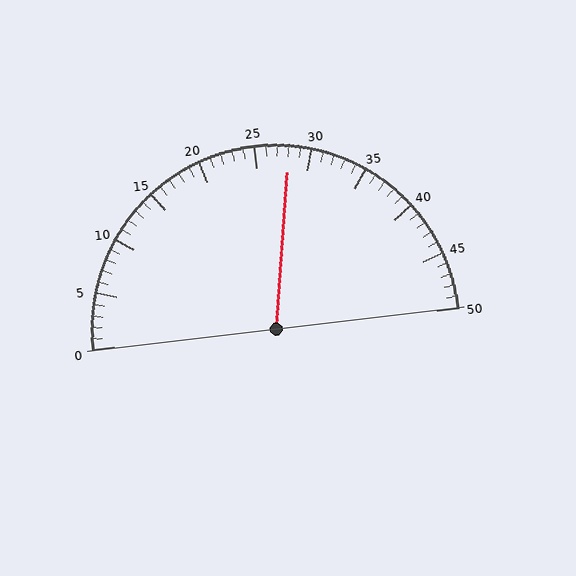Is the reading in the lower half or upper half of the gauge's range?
The reading is in the upper half of the range (0 to 50).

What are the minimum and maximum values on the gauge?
The gauge ranges from 0 to 50.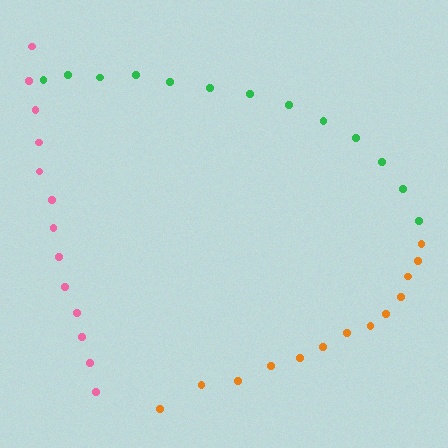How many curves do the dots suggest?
There are 3 distinct paths.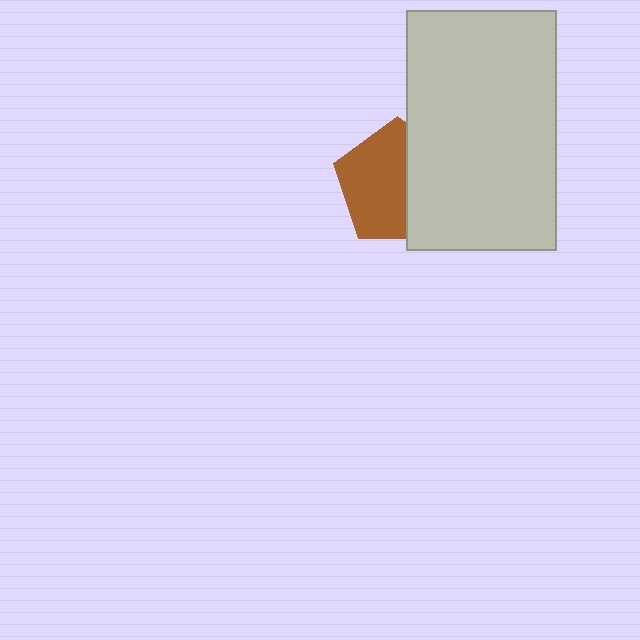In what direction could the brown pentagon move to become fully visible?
The brown pentagon could move left. That would shift it out from behind the light gray rectangle entirely.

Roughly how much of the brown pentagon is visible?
About half of it is visible (roughly 59%).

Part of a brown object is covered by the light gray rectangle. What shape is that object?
It is a pentagon.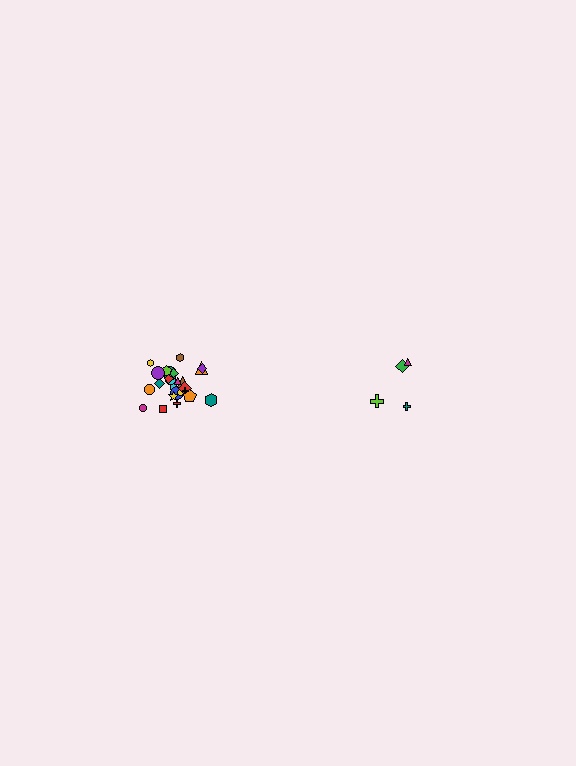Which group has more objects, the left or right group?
The left group.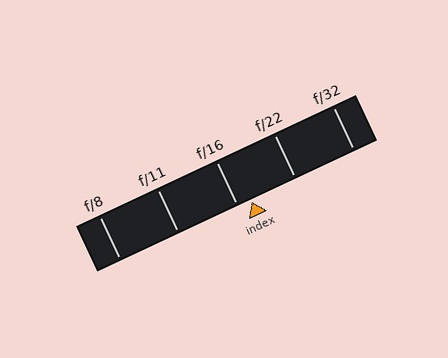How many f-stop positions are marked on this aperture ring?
There are 5 f-stop positions marked.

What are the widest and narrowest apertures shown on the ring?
The widest aperture shown is f/8 and the narrowest is f/32.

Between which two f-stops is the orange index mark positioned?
The index mark is between f/16 and f/22.